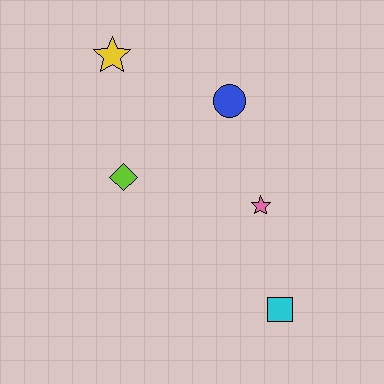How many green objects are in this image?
There are no green objects.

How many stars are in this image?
There are 2 stars.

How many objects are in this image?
There are 5 objects.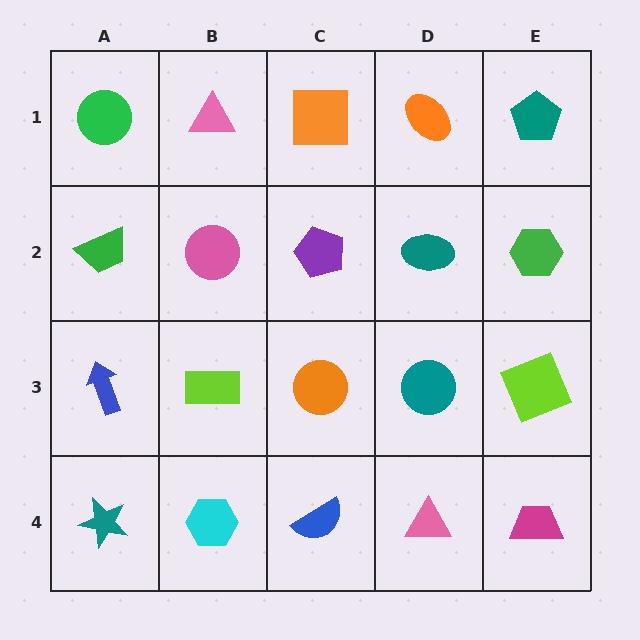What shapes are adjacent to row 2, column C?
An orange square (row 1, column C), an orange circle (row 3, column C), a pink circle (row 2, column B), a teal ellipse (row 2, column D).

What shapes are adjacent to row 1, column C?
A purple pentagon (row 2, column C), a pink triangle (row 1, column B), an orange ellipse (row 1, column D).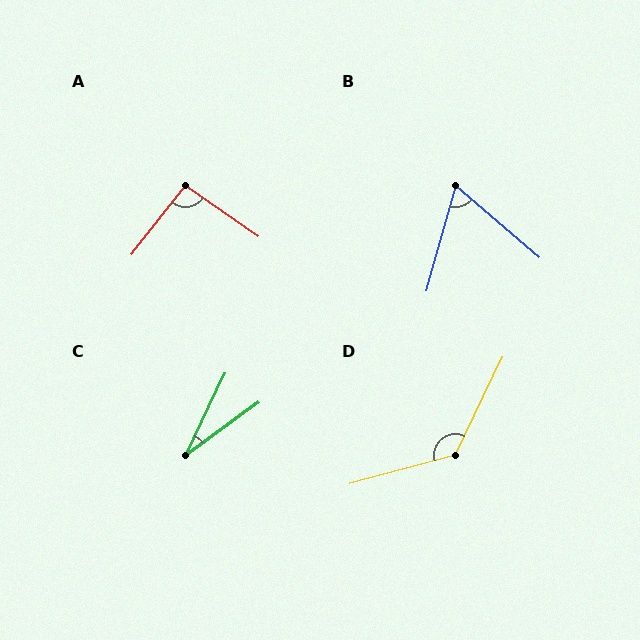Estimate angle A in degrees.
Approximately 93 degrees.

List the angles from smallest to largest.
C (28°), B (65°), A (93°), D (131°).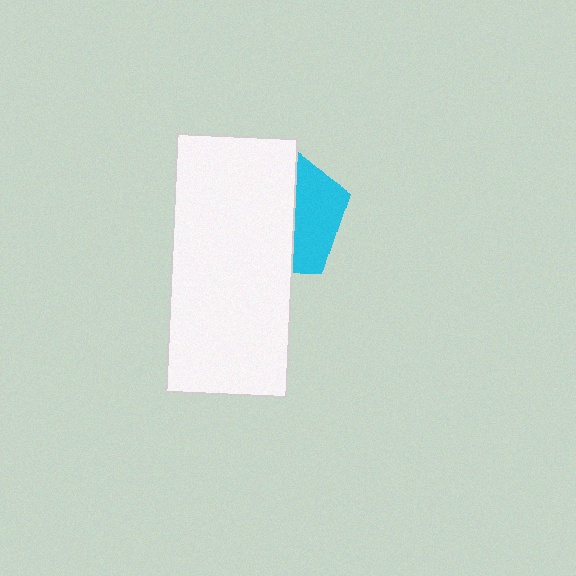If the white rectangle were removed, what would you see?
You would see the complete cyan pentagon.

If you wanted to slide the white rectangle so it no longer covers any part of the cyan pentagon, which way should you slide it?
Slide it left — that is the most direct way to separate the two shapes.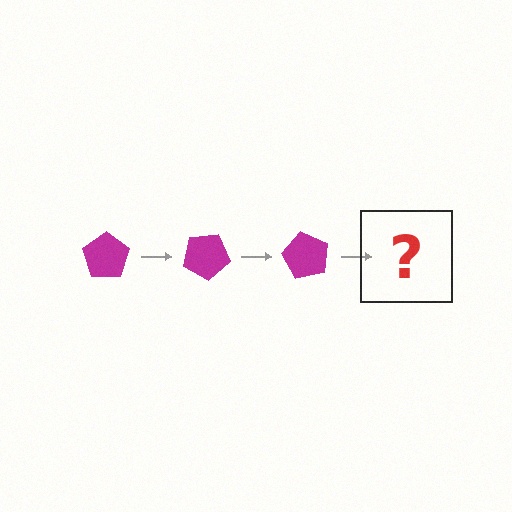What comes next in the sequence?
The next element should be a magenta pentagon rotated 90 degrees.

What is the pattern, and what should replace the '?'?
The pattern is that the pentagon rotates 30 degrees each step. The '?' should be a magenta pentagon rotated 90 degrees.